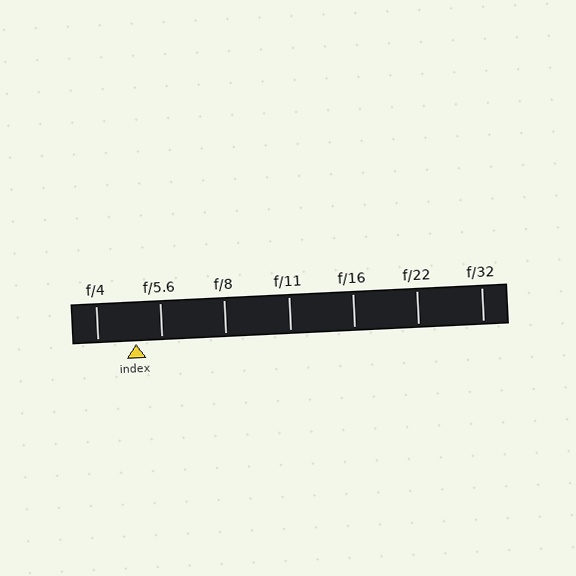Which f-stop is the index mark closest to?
The index mark is closest to f/5.6.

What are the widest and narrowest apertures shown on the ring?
The widest aperture shown is f/4 and the narrowest is f/32.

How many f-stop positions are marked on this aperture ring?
There are 7 f-stop positions marked.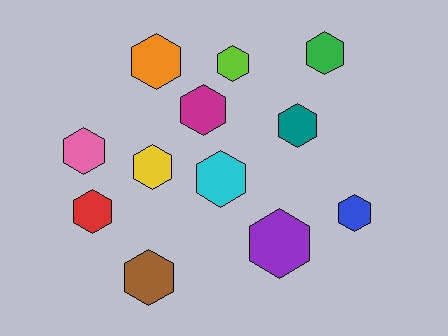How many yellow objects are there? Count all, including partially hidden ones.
There is 1 yellow object.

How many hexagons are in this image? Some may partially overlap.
There are 12 hexagons.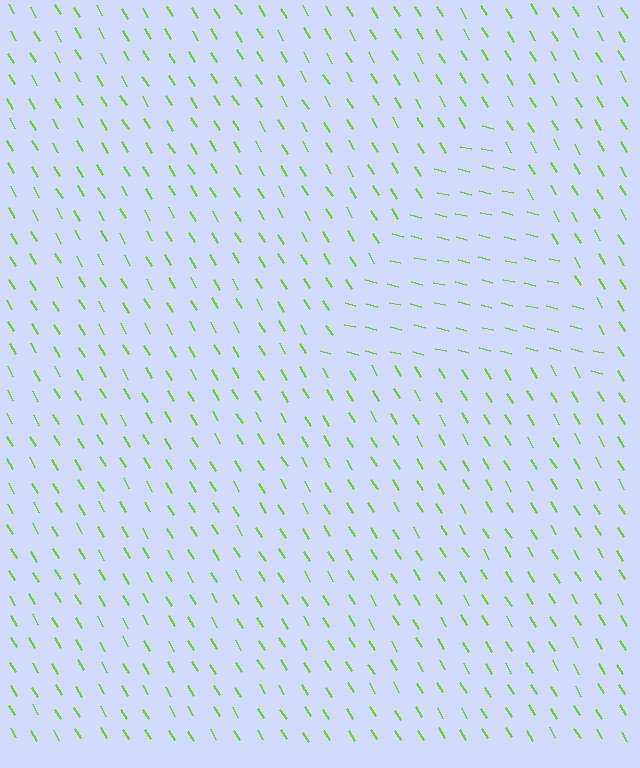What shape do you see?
I see a triangle.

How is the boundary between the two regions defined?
The boundary is defined purely by a change in line orientation (approximately 45 degrees difference). All lines are the same color and thickness.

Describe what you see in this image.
The image is filled with small lime line segments. A triangle region in the image has lines oriented differently from the surrounding lines, creating a visible texture boundary.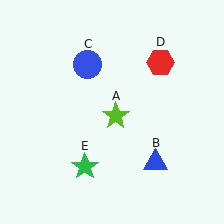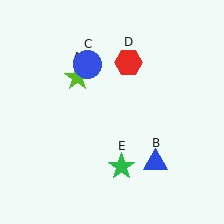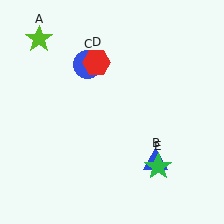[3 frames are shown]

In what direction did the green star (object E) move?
The green star (object E) moved right.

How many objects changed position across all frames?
3 objects changed position: lime star (object A), red hexagon (object D), green star (object E).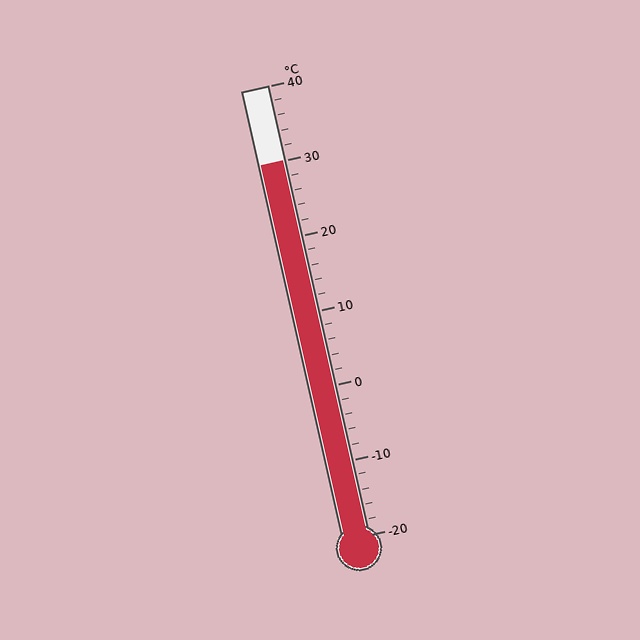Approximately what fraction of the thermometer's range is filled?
The thermometer is filled to approximately 85% of its range.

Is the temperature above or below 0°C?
The temperature is above 0°C.